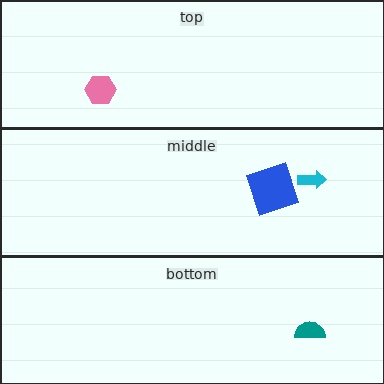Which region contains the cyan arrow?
The middle region.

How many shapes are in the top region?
1.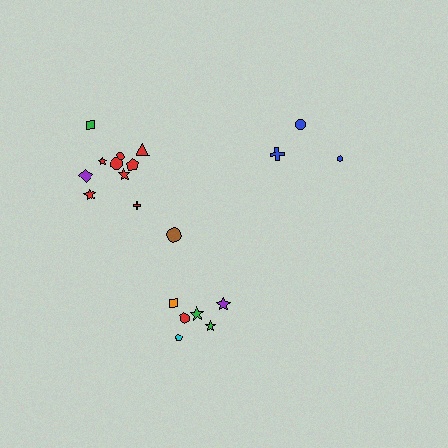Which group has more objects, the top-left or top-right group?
The top-left group.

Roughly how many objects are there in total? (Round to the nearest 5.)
Roughly 20 objects in total.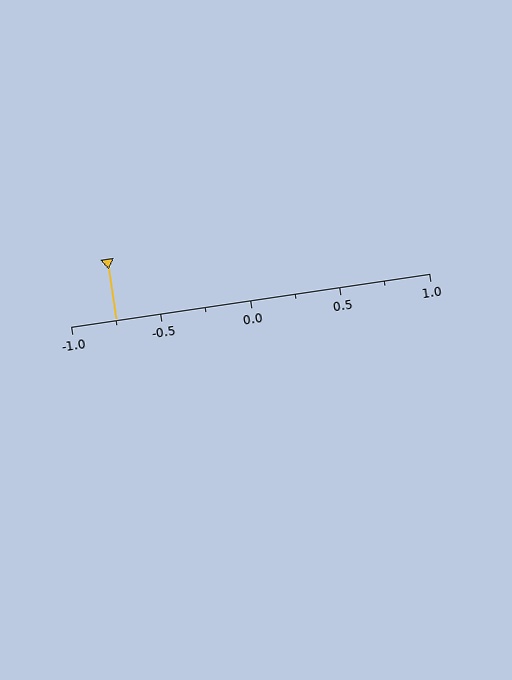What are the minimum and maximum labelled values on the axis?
The axis runs from -1.0 to 1.0.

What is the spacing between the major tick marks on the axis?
The major ticks are spaced 0.5 apart.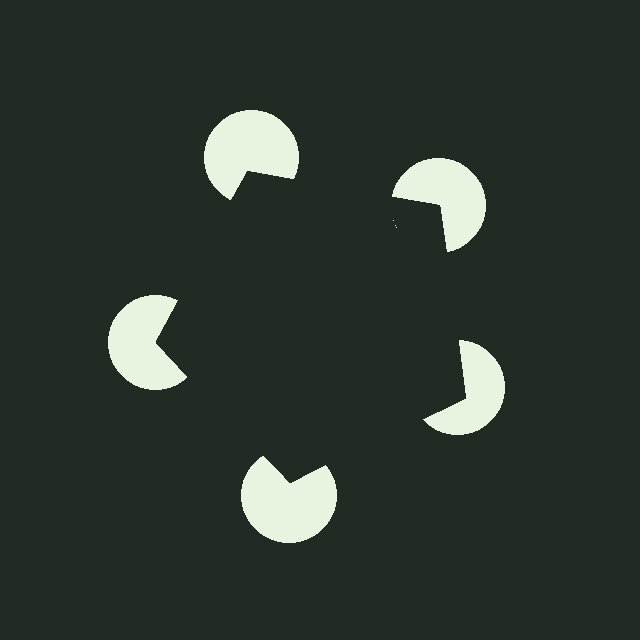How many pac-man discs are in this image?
There are 5 — one at each vertex of the illusory pentagon.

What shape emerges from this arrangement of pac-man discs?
An illusory pentagon — its edges are inferred from the aligned wedge cuts in the pac-man discs, not physically drawn.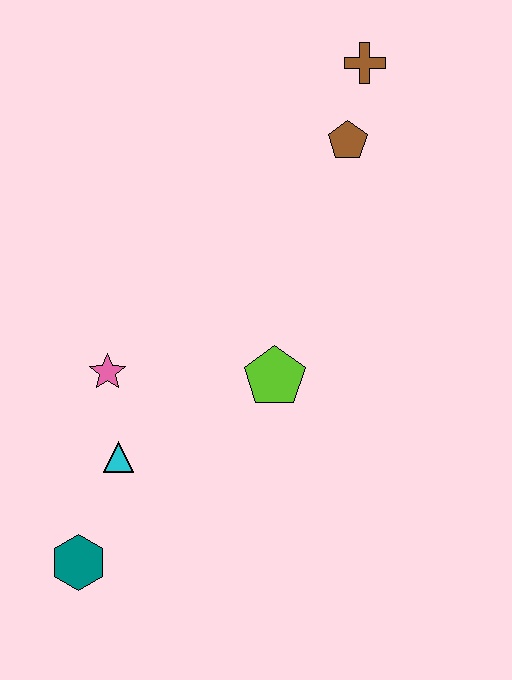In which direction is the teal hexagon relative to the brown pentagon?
The teal hexagon is below the brown pentagon.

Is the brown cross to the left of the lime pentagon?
No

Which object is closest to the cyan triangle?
The pink star is closest to the cyan triangle.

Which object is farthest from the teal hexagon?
The brown cross is farthest from the teal hexagon.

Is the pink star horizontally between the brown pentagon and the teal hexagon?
Yes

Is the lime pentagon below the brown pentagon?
Yes